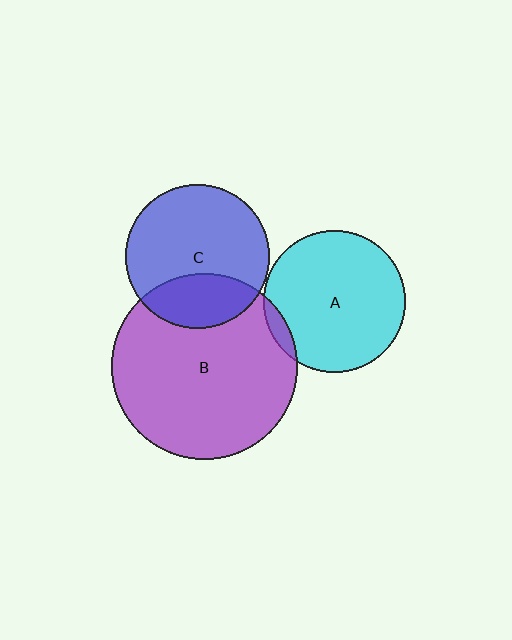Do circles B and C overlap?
Yes.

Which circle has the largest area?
Circle B (purple).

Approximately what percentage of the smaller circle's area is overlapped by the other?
Approximately 30%.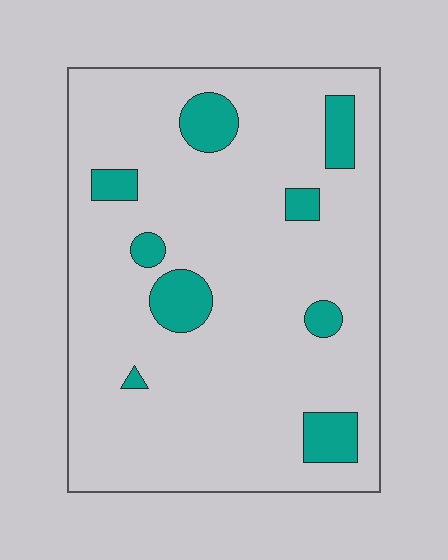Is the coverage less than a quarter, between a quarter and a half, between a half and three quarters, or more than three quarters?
Less than a quarter.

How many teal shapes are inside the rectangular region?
9.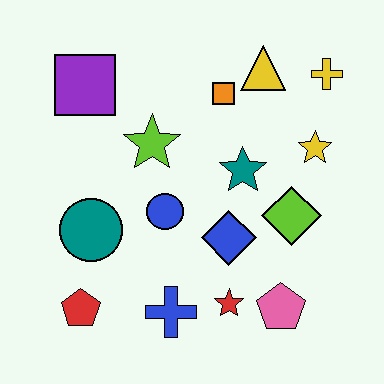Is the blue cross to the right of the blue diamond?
No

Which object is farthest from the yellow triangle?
The red pentagon is farthest from the yellow triangle.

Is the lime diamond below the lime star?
Yes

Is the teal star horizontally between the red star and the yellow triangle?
Yes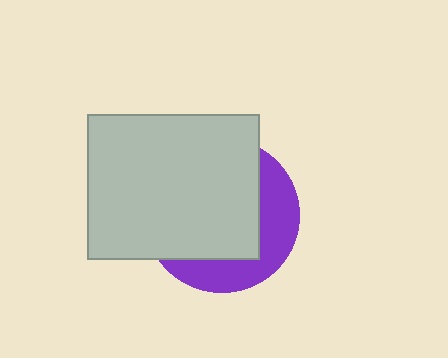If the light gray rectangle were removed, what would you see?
You would see the complete purple circle.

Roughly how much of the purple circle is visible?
A small part of it is visible (roughly 35%).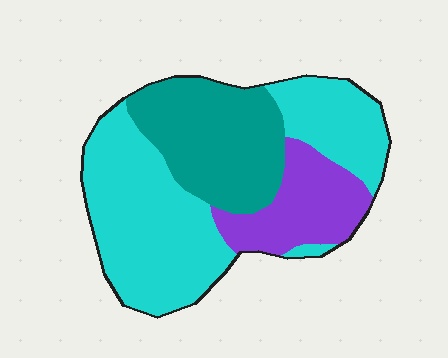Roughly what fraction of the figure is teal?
Teal covers around 30% of the figure.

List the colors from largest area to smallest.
From largest to smallest: cyan, teal, purple.